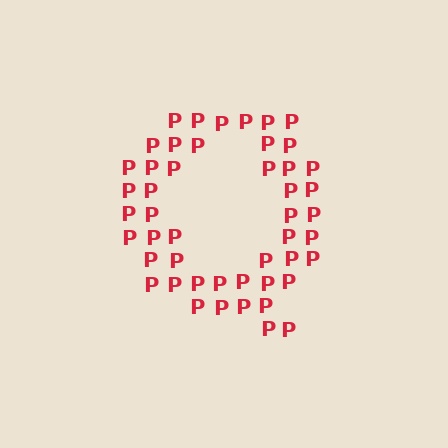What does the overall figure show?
The overall figure shows the letter Q.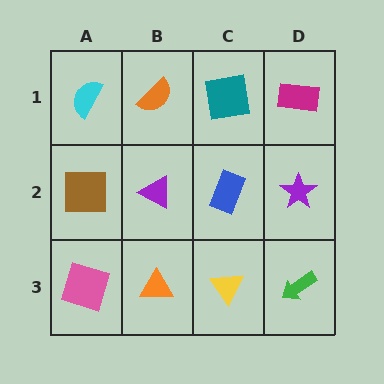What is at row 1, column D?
A magenta rectangle.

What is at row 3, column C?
A yellow triangle.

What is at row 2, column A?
A brown square.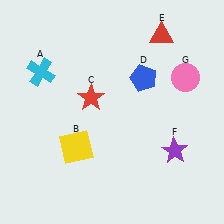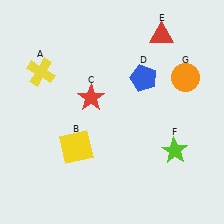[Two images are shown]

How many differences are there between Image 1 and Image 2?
There are 3 differences between the two images.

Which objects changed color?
A changed from cyan to yellow. F changed from purple to lime. G changed from pink to orange.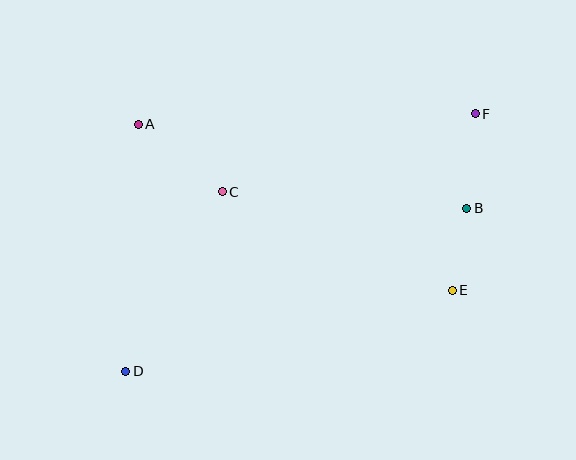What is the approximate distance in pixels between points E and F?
The distance between E and F is approximately 178 pixels.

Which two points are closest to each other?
Points B and E are closest to each other.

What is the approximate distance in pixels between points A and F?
The distance between A and F is approximately 337 pixels.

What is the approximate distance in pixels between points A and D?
The distance between A and D is approximately 248 pixels.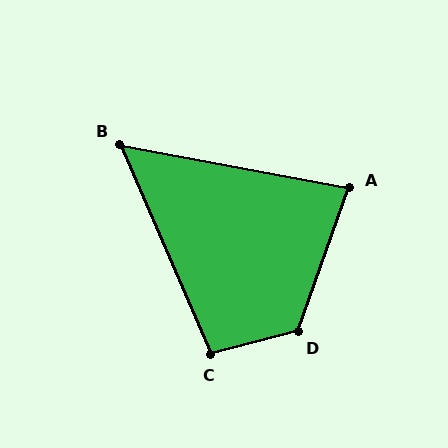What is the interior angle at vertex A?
Approximately 81 degrees (acute).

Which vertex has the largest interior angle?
D, at approximately 124 degrees.